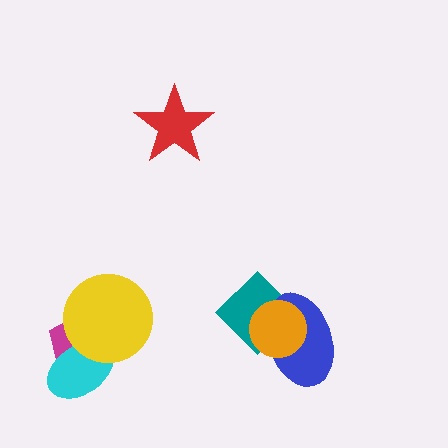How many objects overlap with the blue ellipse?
2 objects overlap with the blue ellipse.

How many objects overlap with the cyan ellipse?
2 objects overlap with the cyan ellipse.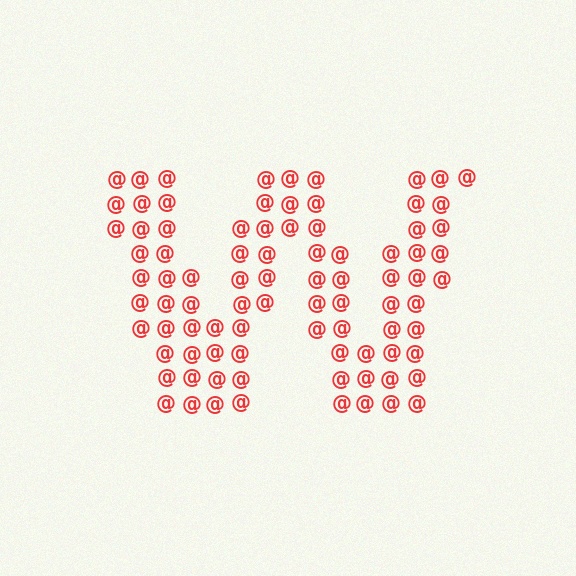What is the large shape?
The large shape is the letter W.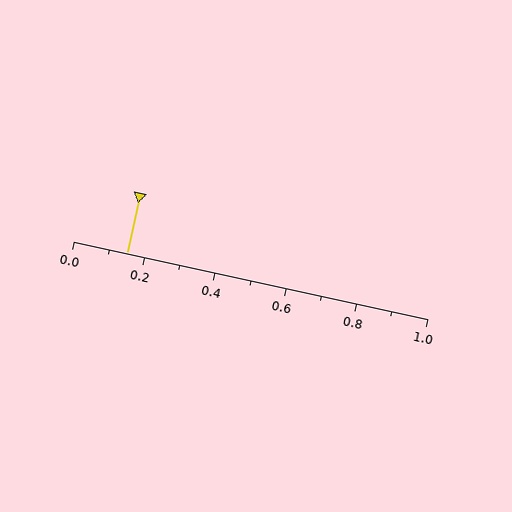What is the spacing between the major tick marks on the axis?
The major ticks are spaced 0.2 apart.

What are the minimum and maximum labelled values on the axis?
The axis runs from 0.0 to 1.0.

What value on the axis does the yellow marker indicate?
The marker indicates approximately 0.15.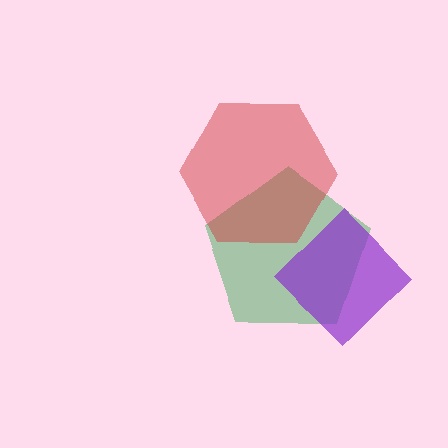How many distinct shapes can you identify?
There are 3 distinct shapes: a green pentagon, a purple diamond, a red hexagon.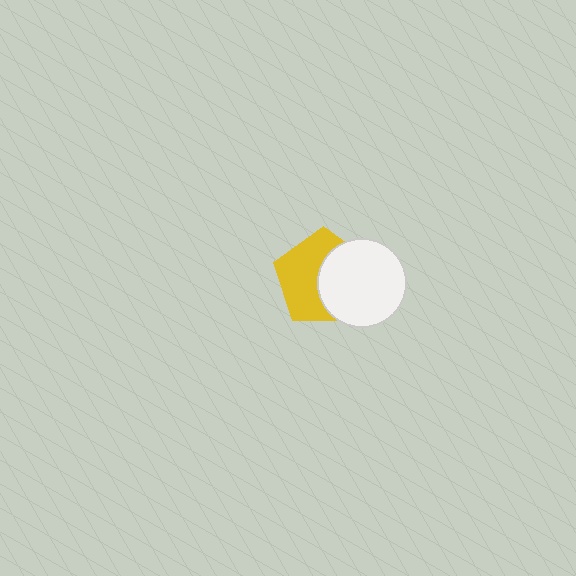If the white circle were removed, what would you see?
You would see the complete yellow pentagon.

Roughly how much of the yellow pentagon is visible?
About half of it is visible (roughly 53%).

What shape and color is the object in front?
The object in front is a white circle.